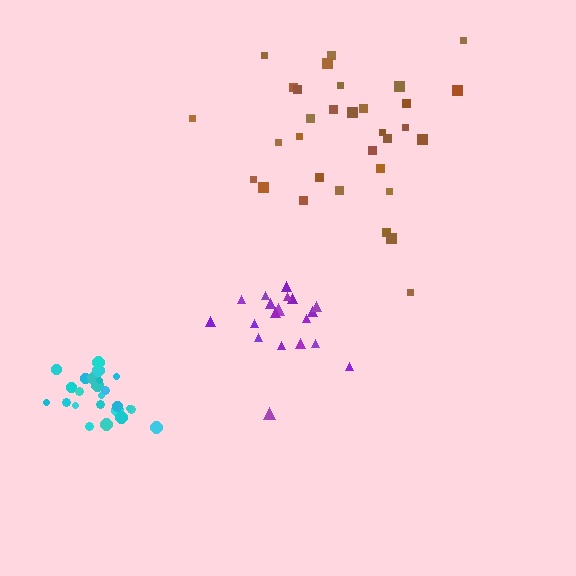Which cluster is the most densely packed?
Cyan.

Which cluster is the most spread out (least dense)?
Brown.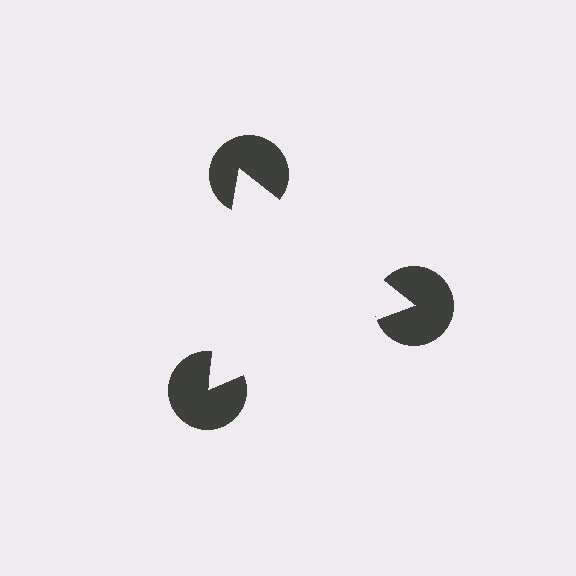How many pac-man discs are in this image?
There are 3 — one at each vertex of the illusory triangle.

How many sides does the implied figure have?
3 sides.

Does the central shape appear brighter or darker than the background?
It typically appears slightly brighter than the background, even though no actual brightness change is drawn.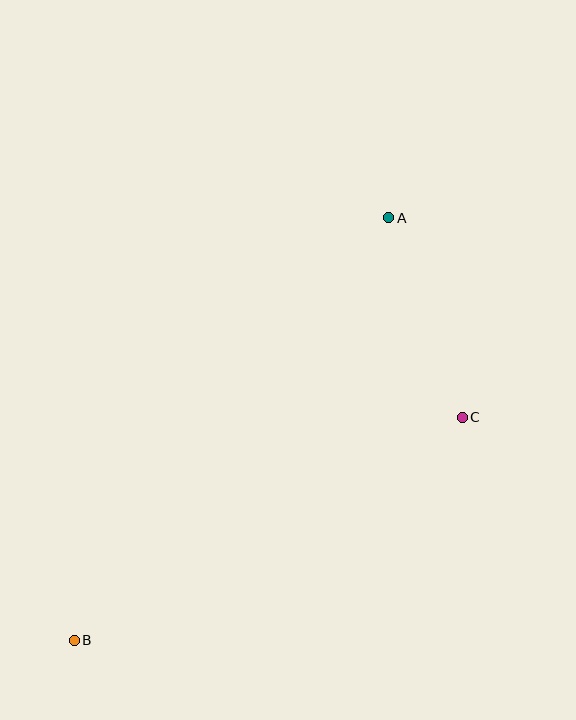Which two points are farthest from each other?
Points A and B are farthest from each other.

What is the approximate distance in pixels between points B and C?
The distance between B and C is approximately 448 pixels.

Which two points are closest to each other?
Points A and C are closest to each other.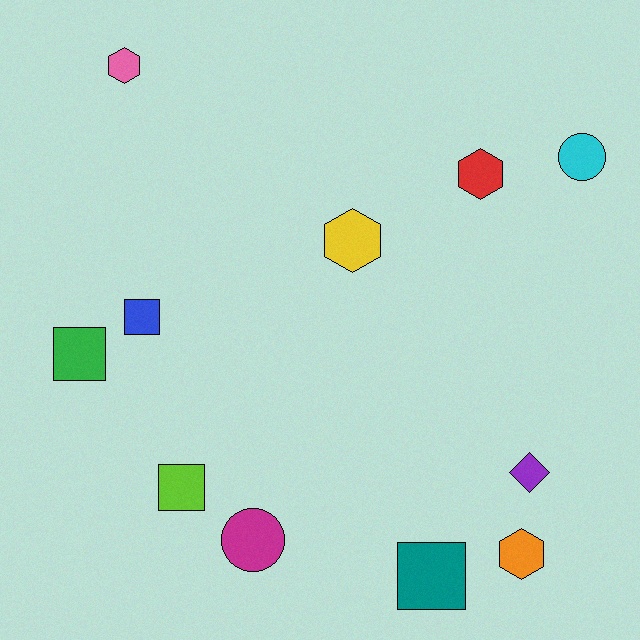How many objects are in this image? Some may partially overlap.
There are 11 objects.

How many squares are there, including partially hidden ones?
There are 4 squares.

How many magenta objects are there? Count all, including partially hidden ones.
There is 1 magenta object.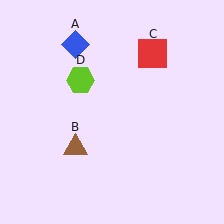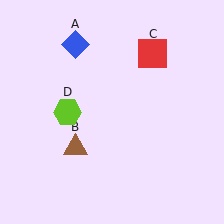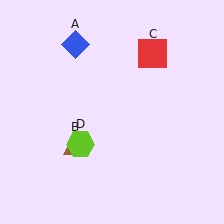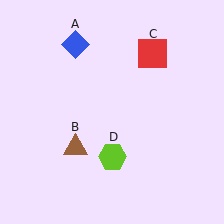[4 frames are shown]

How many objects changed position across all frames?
1 object changed position: lime hexagon (object D).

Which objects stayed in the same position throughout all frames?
Blue diamond (object A) and brown triangle (object B) and red square (object C) remained stationary.